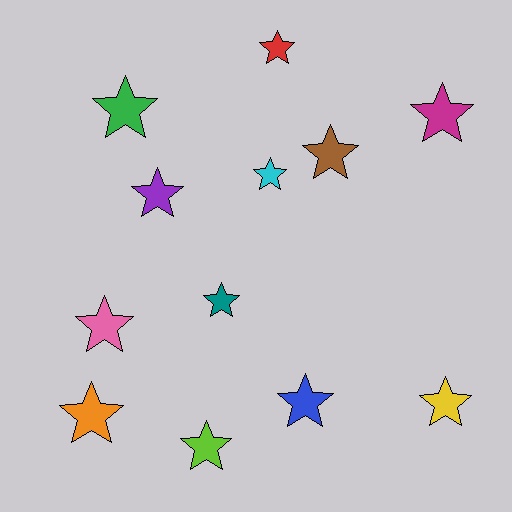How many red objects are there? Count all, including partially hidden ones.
There is 1 red object.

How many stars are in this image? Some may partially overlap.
There are 12 stars.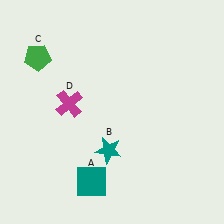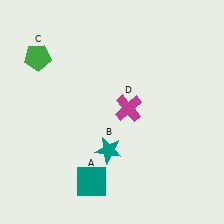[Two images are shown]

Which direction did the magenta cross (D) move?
The magenta cross (D) moved right.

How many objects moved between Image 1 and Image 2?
1 object moved between the two images.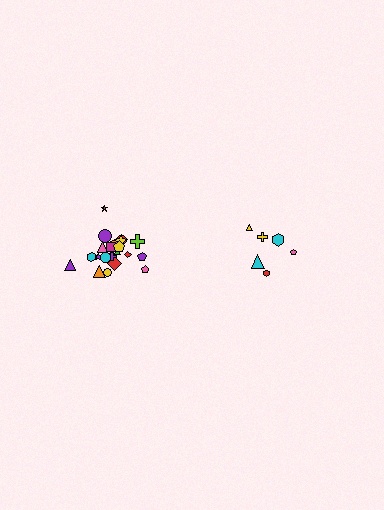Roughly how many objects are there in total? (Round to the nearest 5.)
Roughly 30 objects in total.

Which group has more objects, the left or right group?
The left group.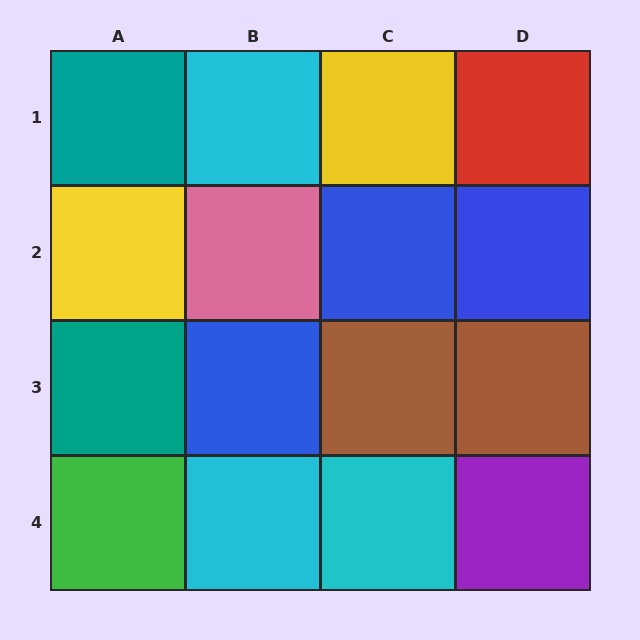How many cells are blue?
3 cells are blue.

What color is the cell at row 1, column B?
Cyan.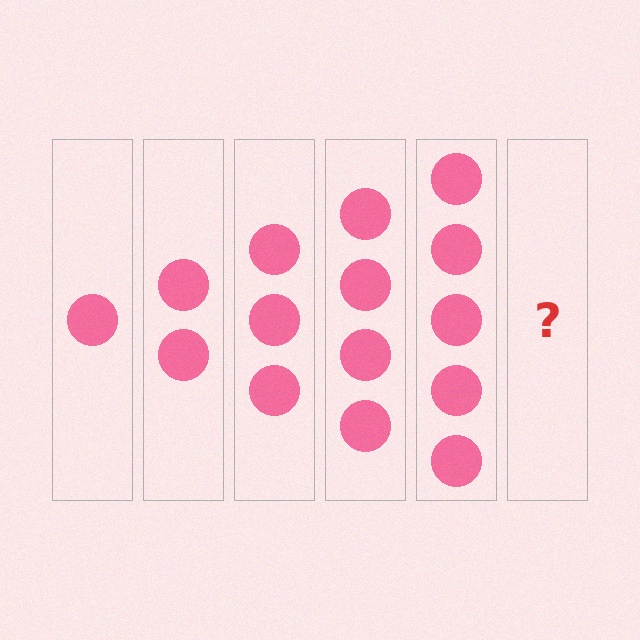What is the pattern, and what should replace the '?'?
The pattern is that each step adds one more circle. The '?' should be 6 circles.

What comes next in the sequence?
The next element should be 6 circles.